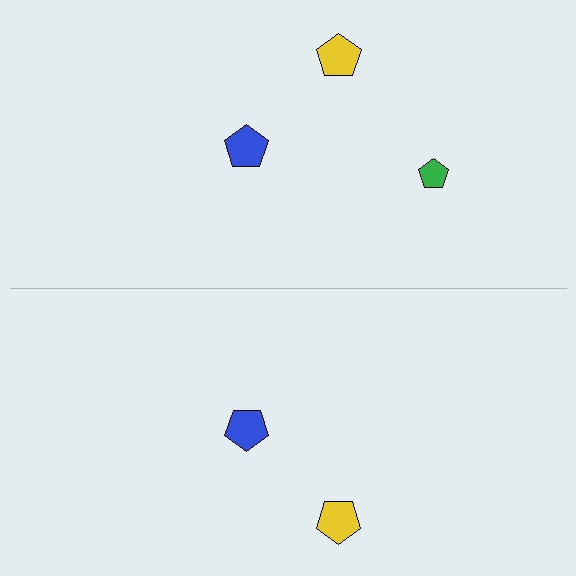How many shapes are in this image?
There are 5 shapes in this image.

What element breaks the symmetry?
A green pentagon is missing from the bottom side.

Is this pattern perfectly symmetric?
No, the pattern is not perfectly symmetric. A green pentagon is missing from the bottom side.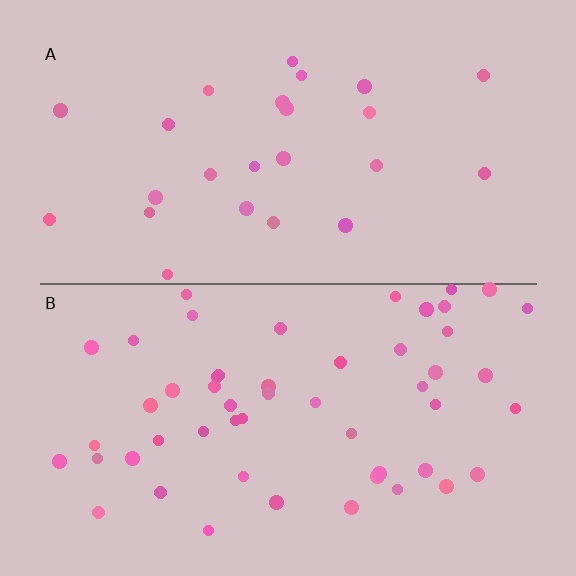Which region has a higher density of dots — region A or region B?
B (the bottom).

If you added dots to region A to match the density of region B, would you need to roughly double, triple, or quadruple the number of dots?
Approximately double.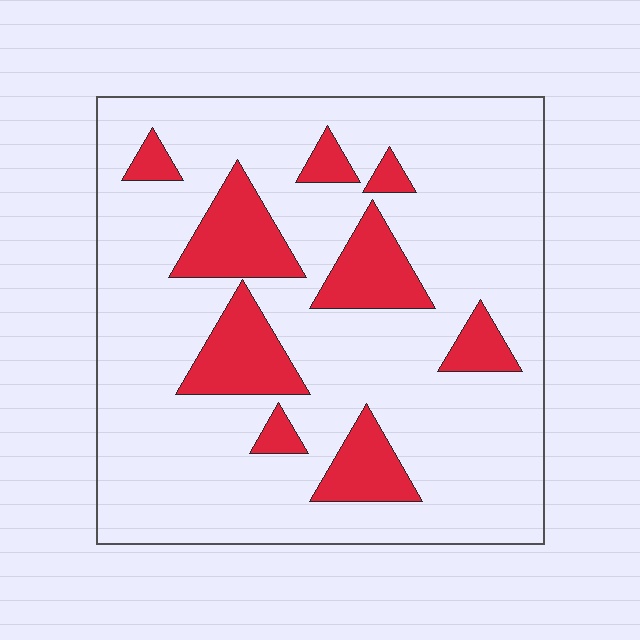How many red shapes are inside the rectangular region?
9.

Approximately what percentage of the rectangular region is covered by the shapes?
Approximately 20%.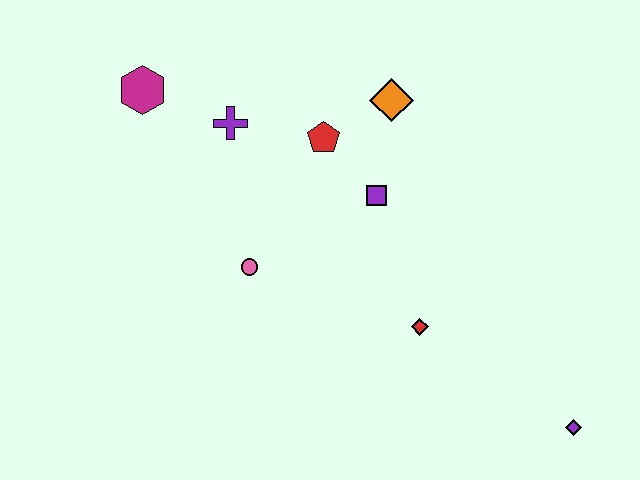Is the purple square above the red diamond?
Yes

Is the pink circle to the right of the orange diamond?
No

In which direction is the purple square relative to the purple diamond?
The purple square is above the purple diamond.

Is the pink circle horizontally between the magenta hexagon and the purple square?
Yes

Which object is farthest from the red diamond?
The magenta hexagon is farthest from the red diamond.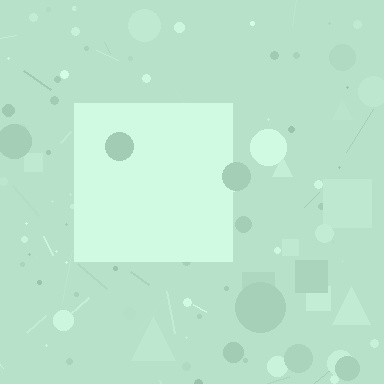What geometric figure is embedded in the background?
A square is embedded in the background.